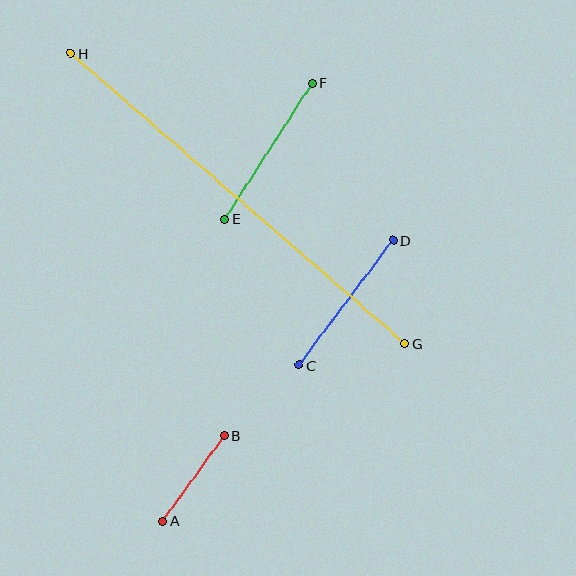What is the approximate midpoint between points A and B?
The midpoint is at approximately (193, 478) pixels.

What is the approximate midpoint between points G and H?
The midpoint is at approximately (238, 199) pixels.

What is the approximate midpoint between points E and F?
The midpoint is at approximately (269, 151) pixels.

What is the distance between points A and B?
The distance is approximately 106 pixels.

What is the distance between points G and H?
The distance is approximately 443 pixels.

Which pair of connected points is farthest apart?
Points G and H are farthest apart.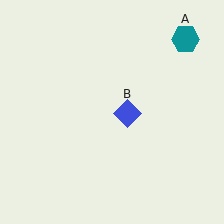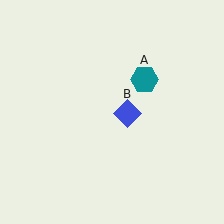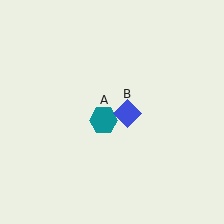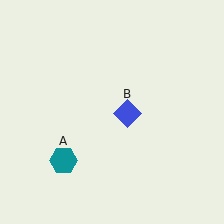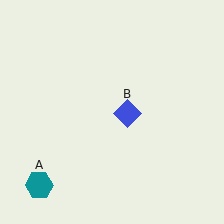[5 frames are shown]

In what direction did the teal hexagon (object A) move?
The teal hexagon (object A) moved down and to the left.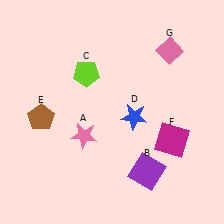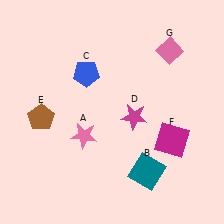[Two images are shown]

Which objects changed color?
B changed from purple to teal. C changed from lime to blue. D changed from blue to magenta.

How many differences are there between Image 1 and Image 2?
There are 3 differences between the two images.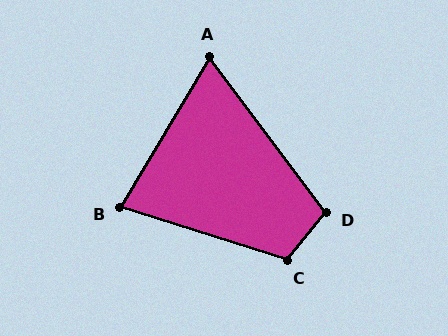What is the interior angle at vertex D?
Approximately 104 degrees (obtuse).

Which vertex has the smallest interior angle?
A, at approximately 68 degrees.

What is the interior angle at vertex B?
Approximately 76 degrees (acute).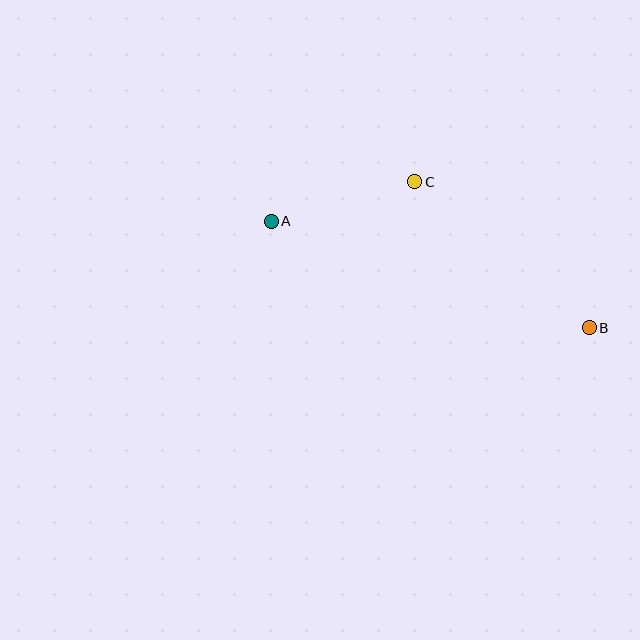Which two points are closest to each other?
Points A and C are closest to each other.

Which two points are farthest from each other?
Points A and B are farthest from each other.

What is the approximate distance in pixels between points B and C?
The distance between B and C is approximately 227 pixels.